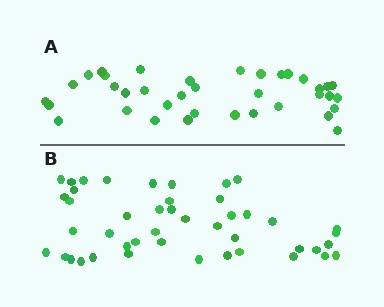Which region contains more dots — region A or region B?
Region B (the bottom region) has more dots.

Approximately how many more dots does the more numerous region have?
Region B has roughly 8 or so more dots than region A.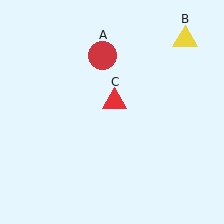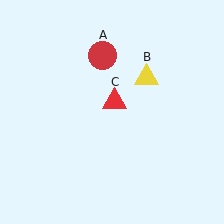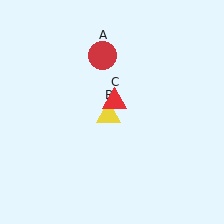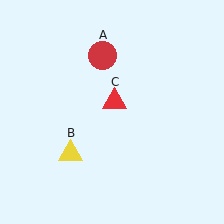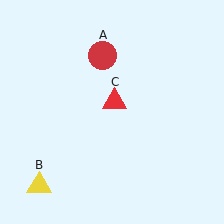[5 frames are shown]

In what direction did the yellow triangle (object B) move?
The yellow triangle (object B) moved down and to the left.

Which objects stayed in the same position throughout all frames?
Red circle (object A) and red triangle (object C) remained stationary.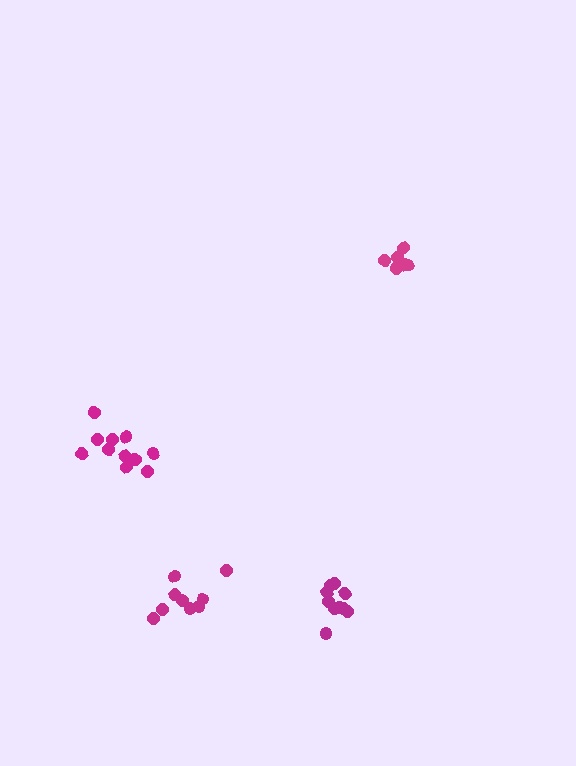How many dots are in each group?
Group 1: 10 dots, Group 2: 9 dots, Group 3: 11 dots, Group 4: 6 dots (36 total).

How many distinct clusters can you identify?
There are 4 distinct clusters.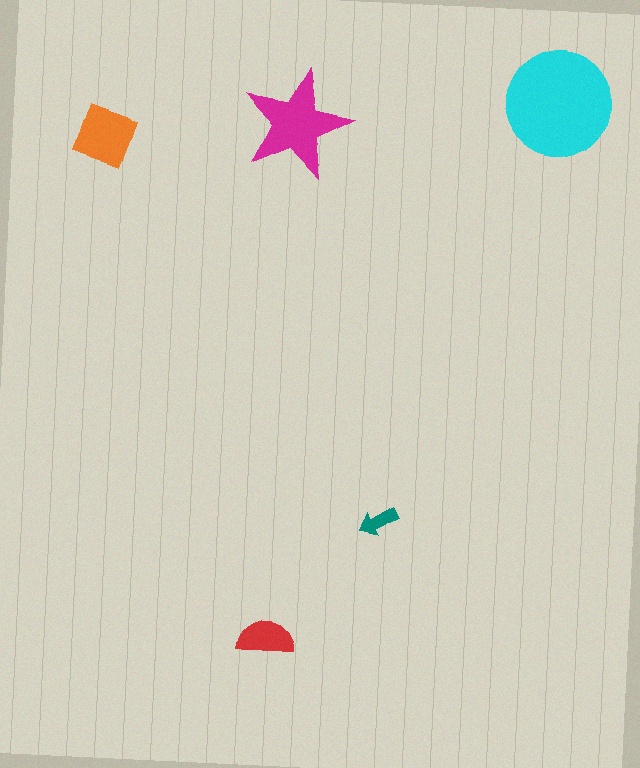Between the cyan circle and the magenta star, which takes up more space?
The cyan circle.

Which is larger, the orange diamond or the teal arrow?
The orange diamond.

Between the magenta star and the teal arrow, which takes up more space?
The magenta star.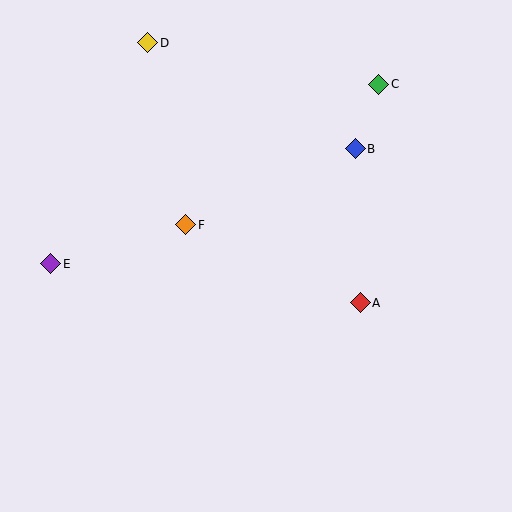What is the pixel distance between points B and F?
The distance between B and F is 185 pixels.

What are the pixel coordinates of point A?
Point A is at (360, 303).